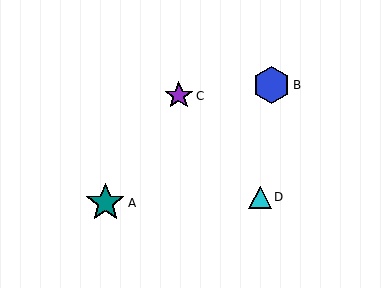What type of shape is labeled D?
Shape D is a cyan triangle.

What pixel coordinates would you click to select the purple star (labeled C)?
Click at (179, 96) to select the purple star C.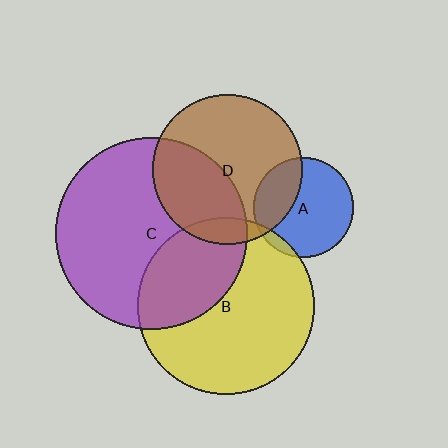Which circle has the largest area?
Circle C (purple).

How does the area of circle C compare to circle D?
Approximately 1.6 times.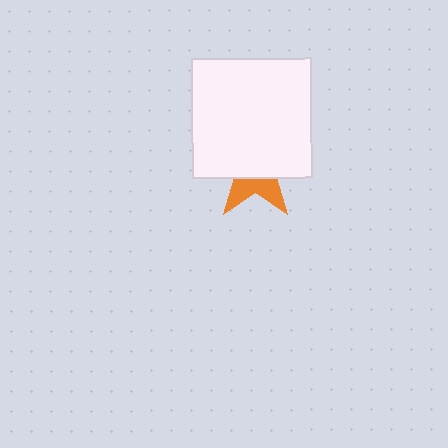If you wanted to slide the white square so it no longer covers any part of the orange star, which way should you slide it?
Slide it up — that is the most direct way to separate the two shapes.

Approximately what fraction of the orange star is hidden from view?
Roughly 66% of the orange star is hidden behind the white square.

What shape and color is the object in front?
The object in front is a white square.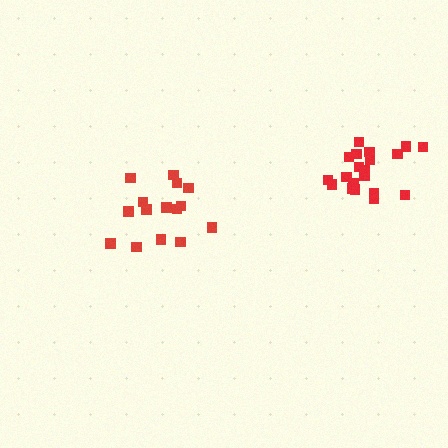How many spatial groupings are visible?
There are 2 spatial groupings.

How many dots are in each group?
Group 1: 15 dots, Group 2: 20 dots (35 total).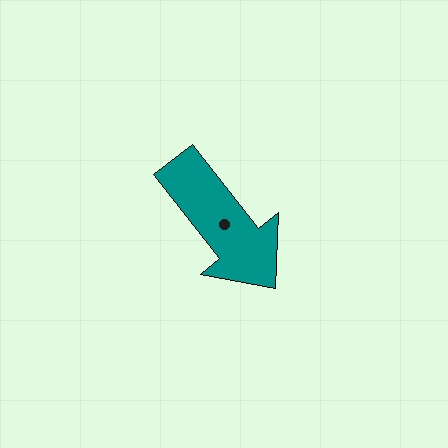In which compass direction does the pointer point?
Southeast.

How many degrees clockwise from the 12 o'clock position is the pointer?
Approximately 142 degrees.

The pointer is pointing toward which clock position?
Roughly 5 o'clock.